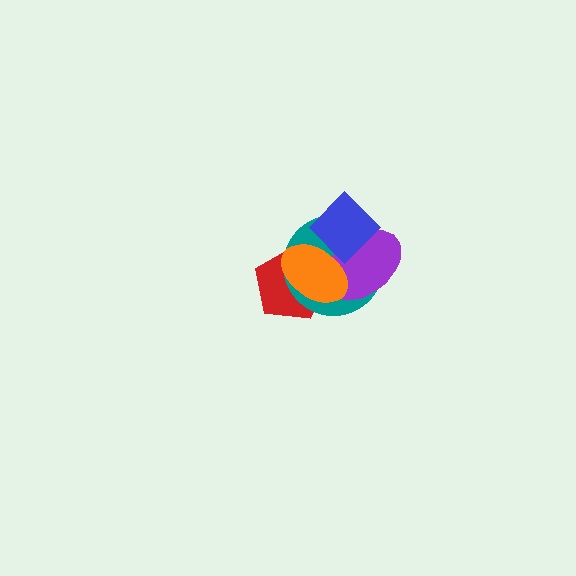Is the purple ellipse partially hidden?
Yes, it is partially covered by another shape.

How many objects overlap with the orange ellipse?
4 objects overlap with the orange ellipse.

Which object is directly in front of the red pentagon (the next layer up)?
The teal circle is directly in front of the red pentagon.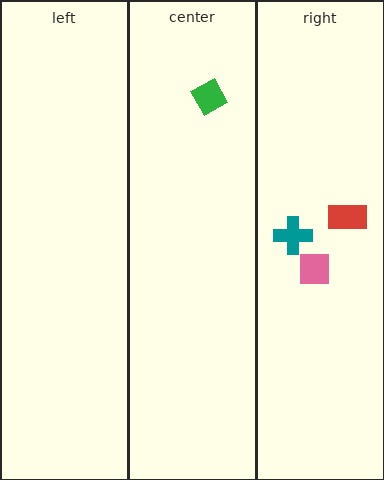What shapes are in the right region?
The teal cross, the red rectangle, the pink square.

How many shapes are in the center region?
1.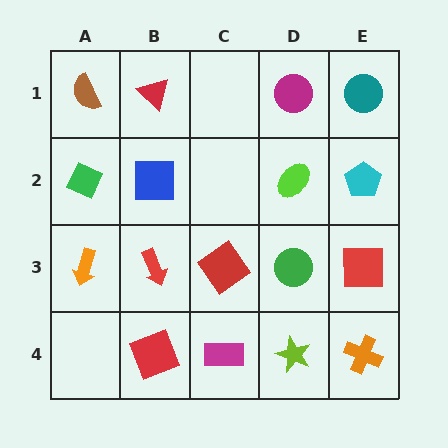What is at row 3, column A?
An orange arrow.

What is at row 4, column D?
A lime star.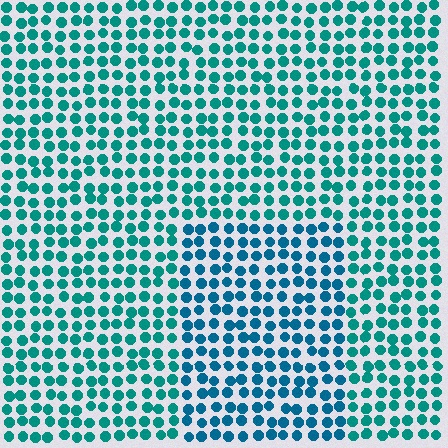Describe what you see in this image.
The image is filled with small teal elements in a uniform arrangement. A rectangle-shaped region is visible where the elements are tinted to a slightly different hue, forming a subtle color boundary.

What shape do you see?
I see a rectangle.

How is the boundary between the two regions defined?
The boundary is defined purely by a slight shift in hue (about 23 degrees). Spacing, size, and orientation are identical on both sides.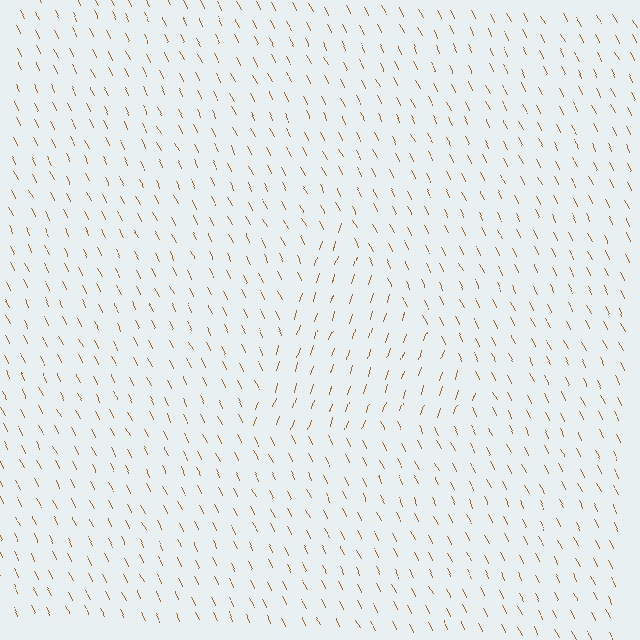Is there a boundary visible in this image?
Yes, there is a texture boundary formed by a change in line orientation.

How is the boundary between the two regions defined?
The boundary is defined purely by a change in line orientation (approximately 45 degrees difference). All lines are the same color and thickness.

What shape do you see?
I see a triangle.